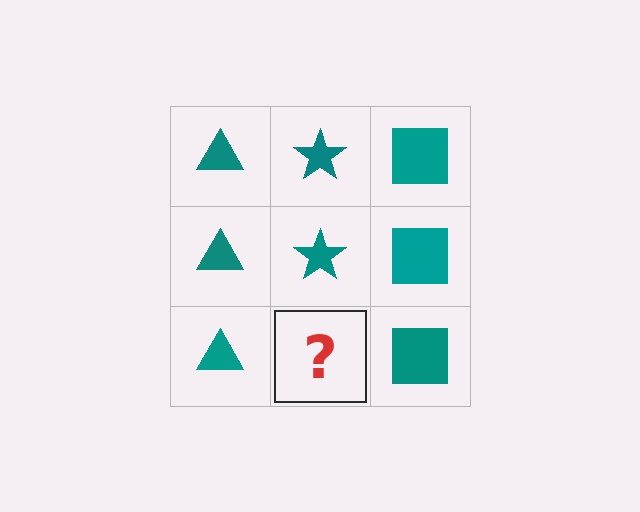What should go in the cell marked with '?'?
The missing cell should contain a teal star.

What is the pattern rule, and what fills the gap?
The rule is that each column has a consistent shape. The gap should be filled with a teal star.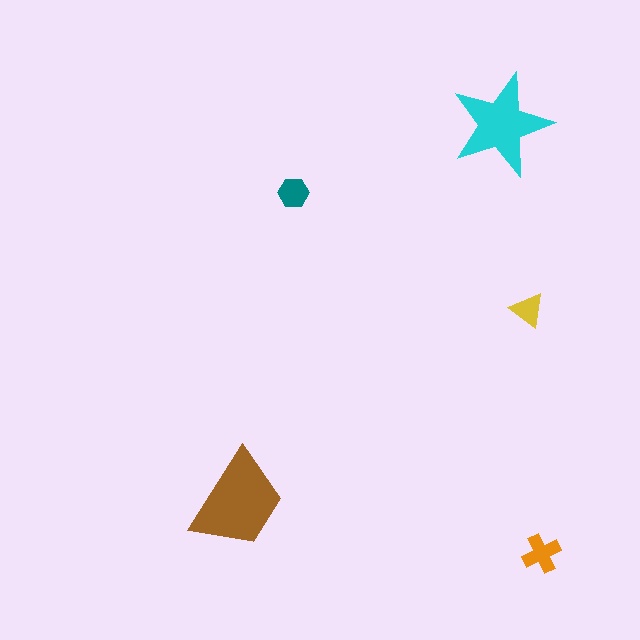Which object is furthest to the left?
The brown trapezoid is leftmost.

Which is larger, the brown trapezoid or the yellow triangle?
The brown trapezoid.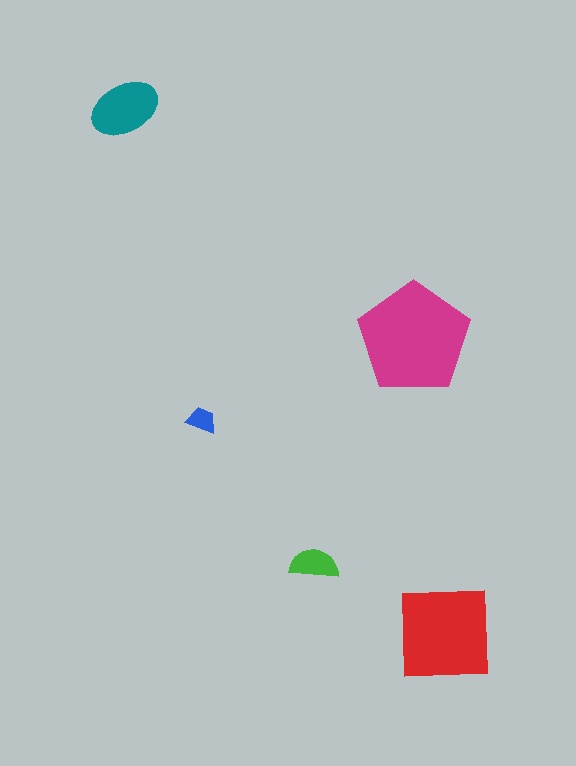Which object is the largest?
The magenta pentagon.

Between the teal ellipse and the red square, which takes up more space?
The red square.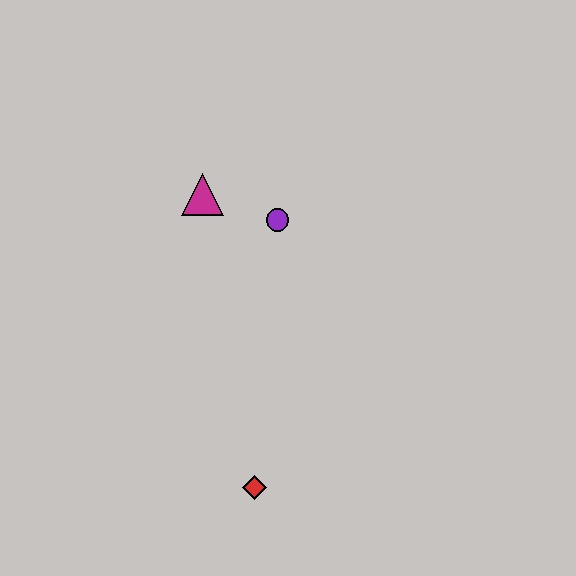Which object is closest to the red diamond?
The purple circle is closest to the red diamond.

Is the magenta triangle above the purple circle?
Yes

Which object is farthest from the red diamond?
The magenta triangle is farthest from the red diamond.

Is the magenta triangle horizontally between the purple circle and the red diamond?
No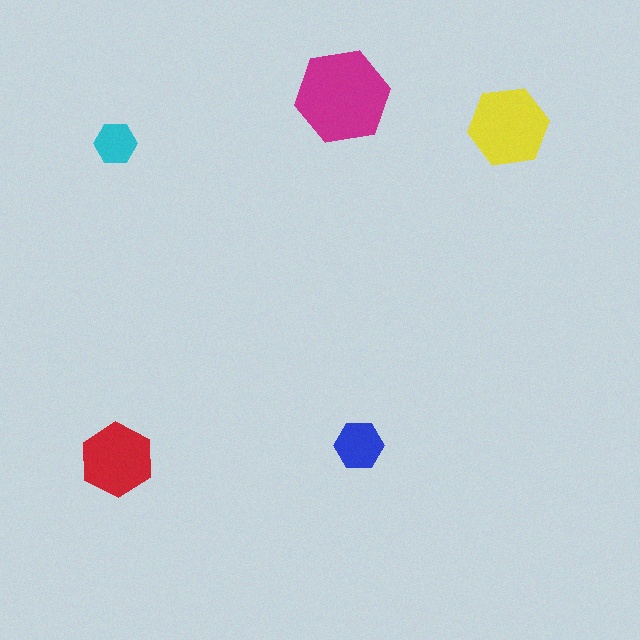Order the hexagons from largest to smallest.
the magenta one, the yellow one, the red one, the blue one, the cyan one.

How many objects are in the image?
There are 5 objects in the image.